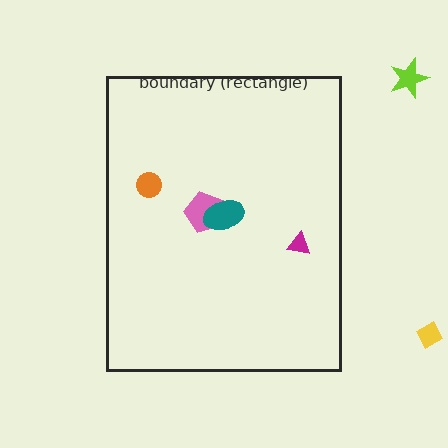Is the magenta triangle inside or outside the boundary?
Inside.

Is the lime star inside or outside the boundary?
Outside.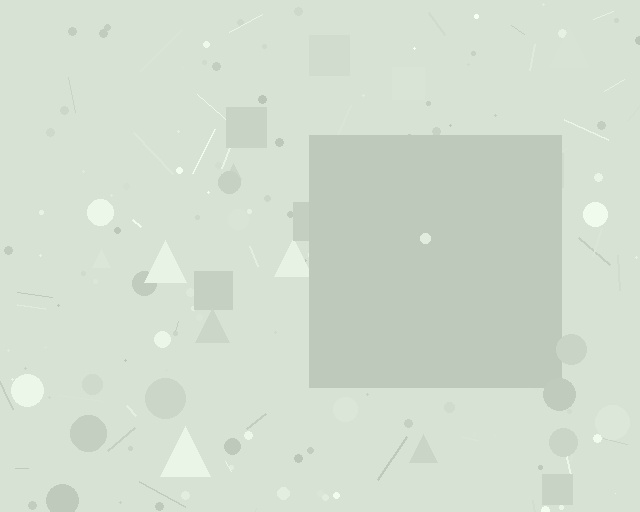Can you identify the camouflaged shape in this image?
The camouflaged shape is a square.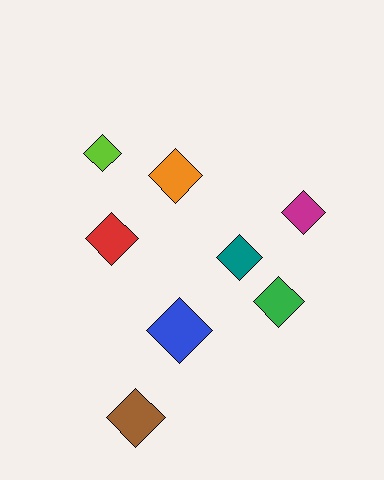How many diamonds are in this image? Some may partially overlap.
There are 8 diamonds.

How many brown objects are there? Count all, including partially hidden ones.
There is 1 brown object.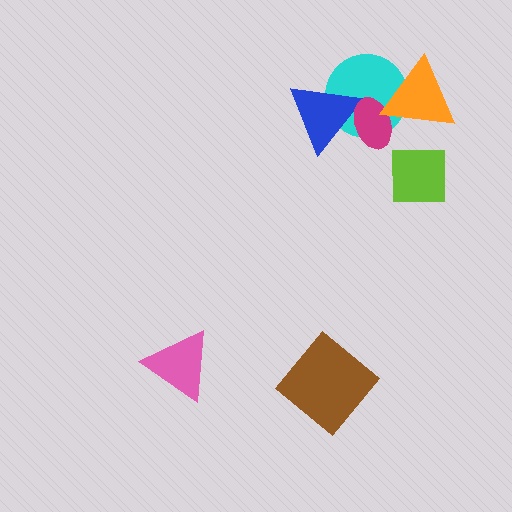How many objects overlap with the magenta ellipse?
3 objects overlap with the magenta ellipse.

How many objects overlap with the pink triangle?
0 objects overlap with the pink triangle.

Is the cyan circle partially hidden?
Yes, it is partially covered by another shape.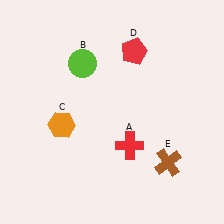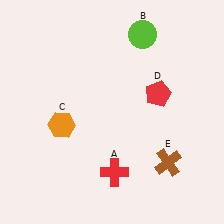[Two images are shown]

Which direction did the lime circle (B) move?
The lime circle (B) moved right.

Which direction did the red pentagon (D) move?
The red pentagon (D) moved down.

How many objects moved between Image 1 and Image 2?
3 objects moved between the two images.